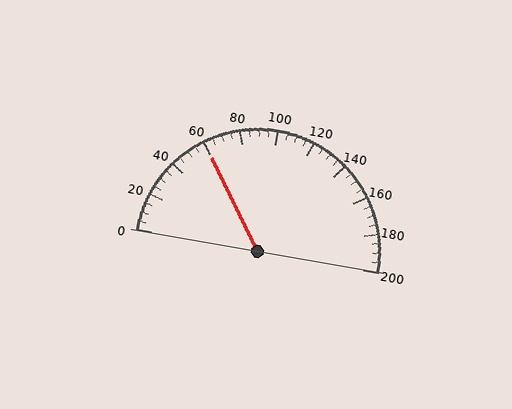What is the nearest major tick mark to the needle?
The nearest major tick mark is 60.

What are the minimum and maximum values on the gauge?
The gauge ranges from 0 to 200.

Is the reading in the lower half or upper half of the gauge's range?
The reading is in the lower half of the range (0 to 200).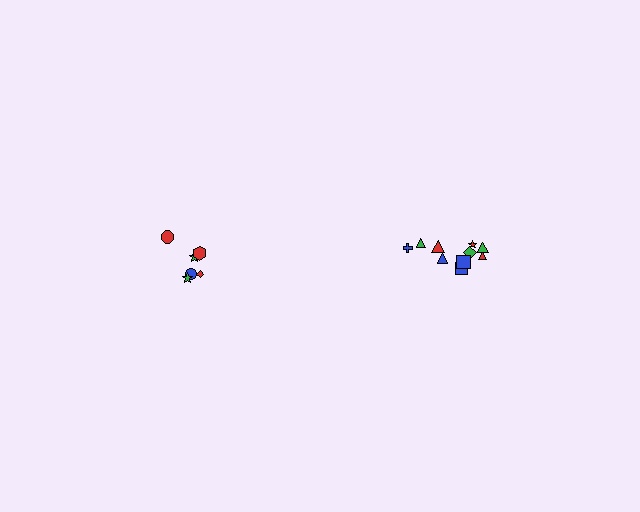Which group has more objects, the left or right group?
The right group.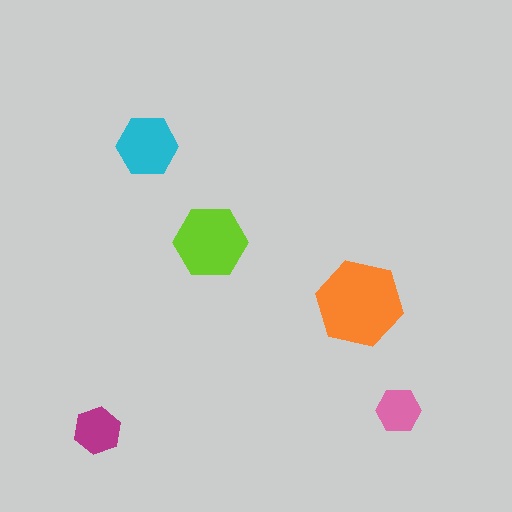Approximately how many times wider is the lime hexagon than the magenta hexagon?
About 1.5 times wider.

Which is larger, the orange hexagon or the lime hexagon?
The orange one.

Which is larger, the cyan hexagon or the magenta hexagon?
The cyan one.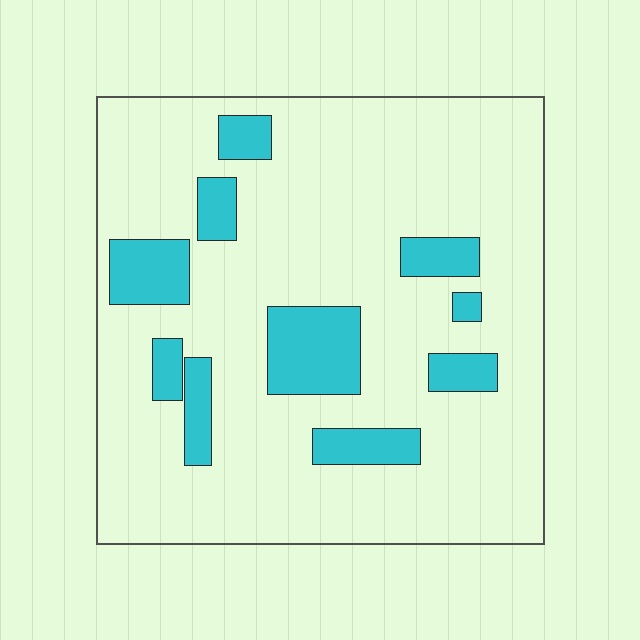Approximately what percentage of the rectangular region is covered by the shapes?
Approximately 15%.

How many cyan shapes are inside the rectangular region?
10.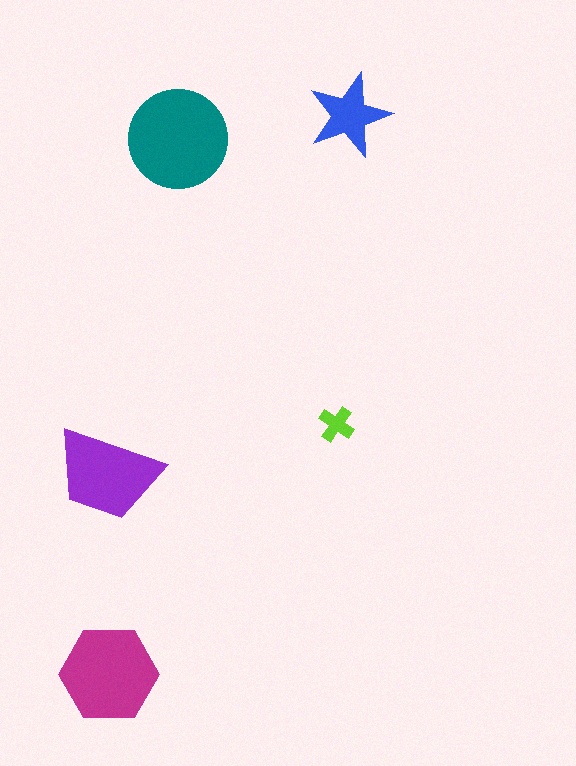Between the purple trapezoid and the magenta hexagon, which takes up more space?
The magenta hexagon.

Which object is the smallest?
The lime cross.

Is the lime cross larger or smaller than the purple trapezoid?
Smaller.